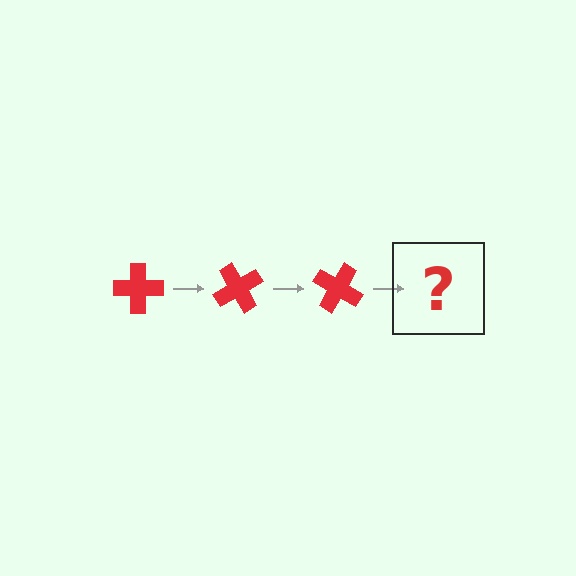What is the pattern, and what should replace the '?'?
The pattern is that the cross rotates 60 degrees each step. The '?' should be a red cross rotated 180 degrees.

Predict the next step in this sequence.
The next step is a red cross rotated 180 degrees.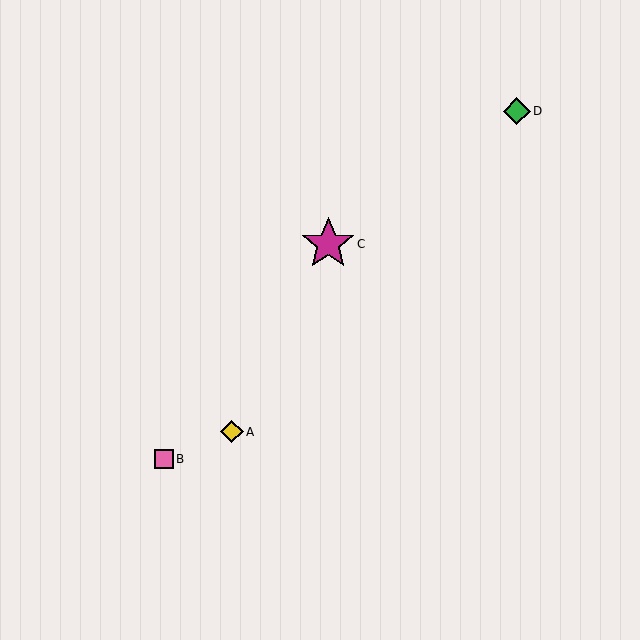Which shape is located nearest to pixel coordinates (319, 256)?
The magenta star (labeled C) at (328, 244) is nearest to that location.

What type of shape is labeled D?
Shape D is a green diamond.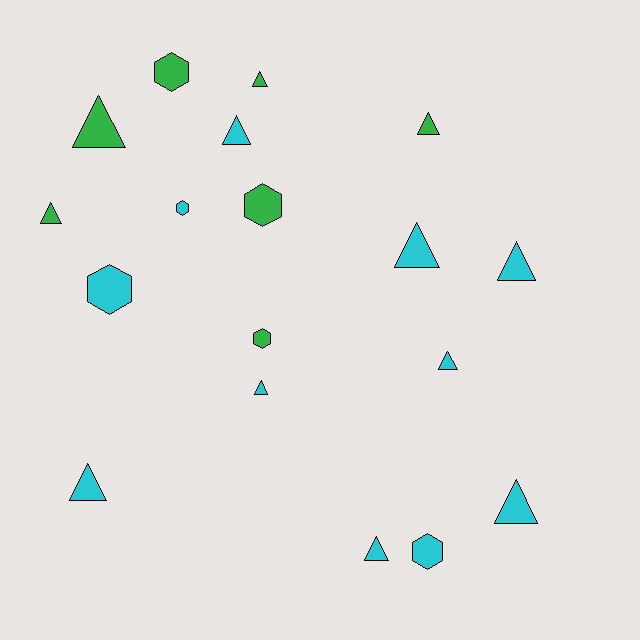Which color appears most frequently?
Cyan, with 11 objects.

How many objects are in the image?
There are 18 objects.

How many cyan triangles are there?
There are 8 cyan triangles.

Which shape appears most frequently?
Triangle, with 12 objects.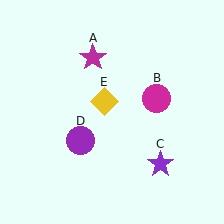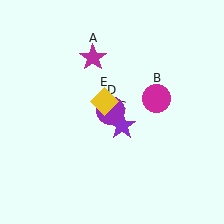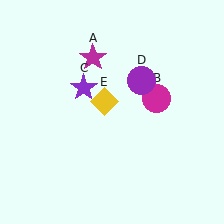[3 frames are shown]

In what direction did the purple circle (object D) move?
The purple circle (object D) moved up and to the right.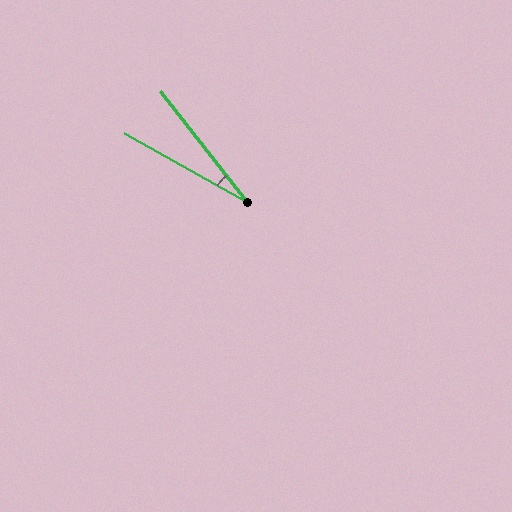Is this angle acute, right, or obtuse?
It is acute.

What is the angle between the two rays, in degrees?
Approximately 22 degrees.